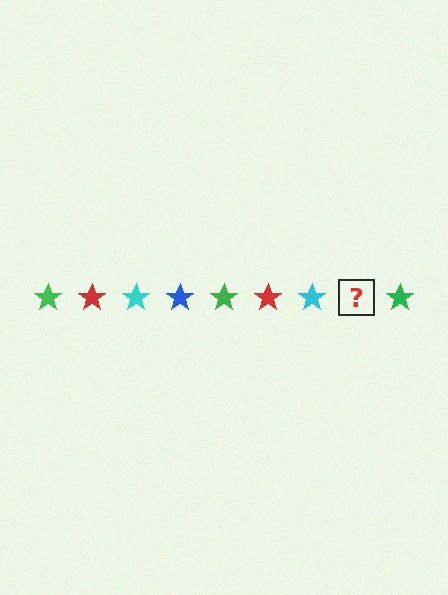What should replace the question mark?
The question mark should be replaced with a blue star.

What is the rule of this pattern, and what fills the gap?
The rule is that the pattern cycles through green, red, cyan, blue stars. The gap should be filled with a blue star.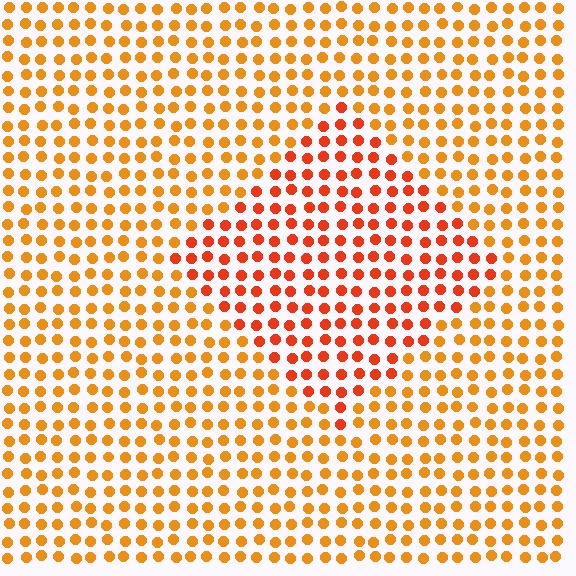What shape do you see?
I see a diamond.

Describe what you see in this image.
The image is filled with small orange elements in a uniform arrangement. A diamond-shaped region is visible where the elements are tinted to a slightly different hue, forming a subtle color boundary.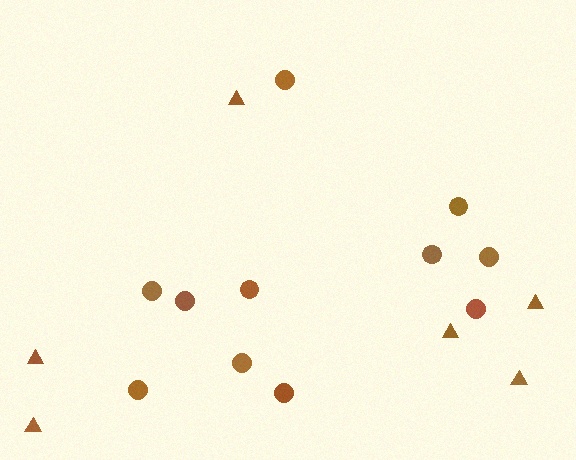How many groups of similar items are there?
There are 2 groups: one group of triangles (6) and one group of circles (11).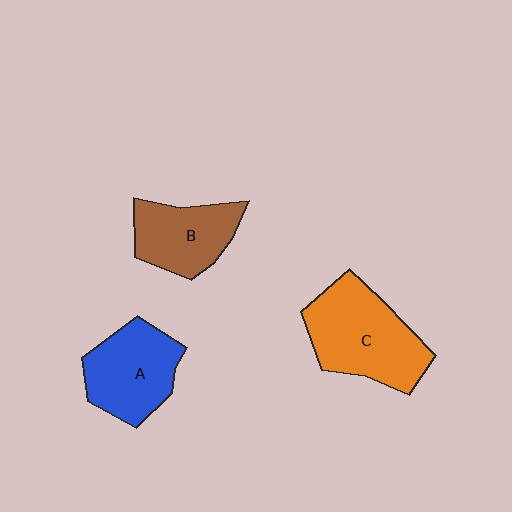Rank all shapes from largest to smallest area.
From largest to smallest: C (orange), A (blue), B (brown).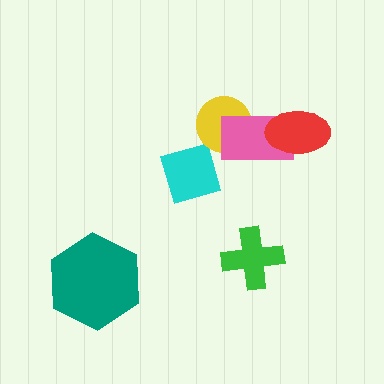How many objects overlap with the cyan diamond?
0 objects overlap with the cyan diamond.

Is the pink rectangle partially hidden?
Yes, it is partially covered by another shape.